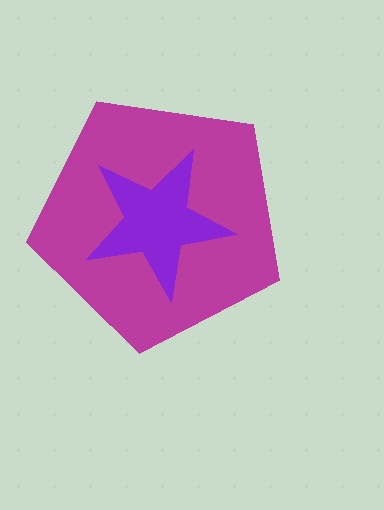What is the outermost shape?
The magenta pentagon.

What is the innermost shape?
The purple star.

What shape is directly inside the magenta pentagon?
The purple star.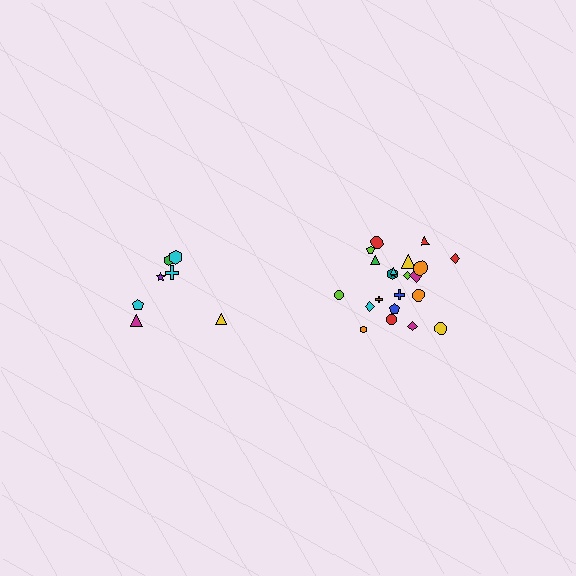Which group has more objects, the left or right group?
The right group.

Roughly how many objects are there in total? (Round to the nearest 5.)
Roughly 30 objects in total.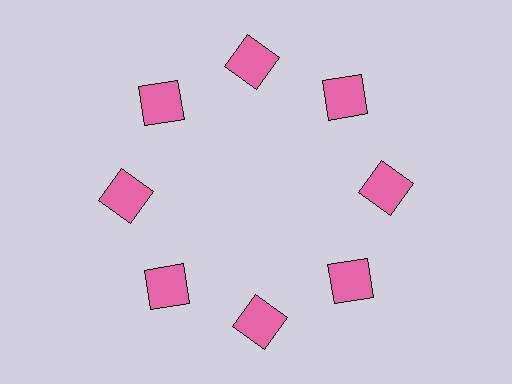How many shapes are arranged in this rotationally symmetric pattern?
There are 8 shapes, arranged in 8 groups of 1.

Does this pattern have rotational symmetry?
Yes, this pattern has 8-fold rotational symmetry. It looks the same after rotating 45 degrees around the center.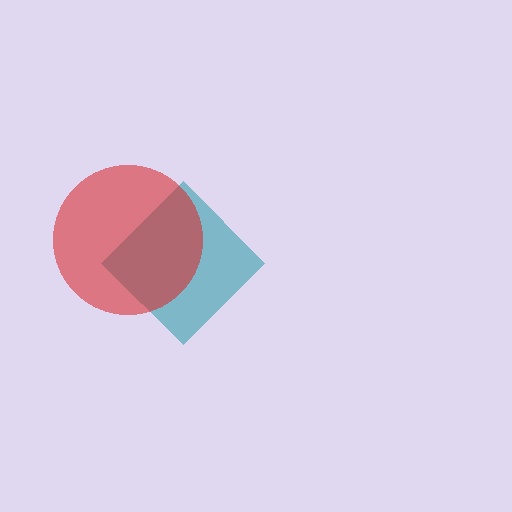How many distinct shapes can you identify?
There are 2 distinct shapes: a teal diamond, a red circle.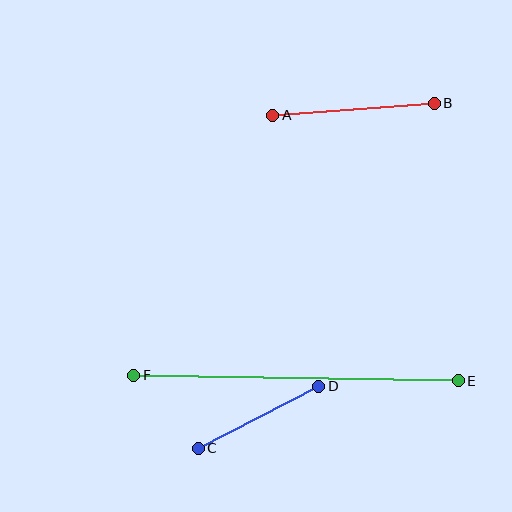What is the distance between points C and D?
The distance is approximately 135 pixels.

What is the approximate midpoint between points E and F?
The midpoint is at approximately (296, 378) pixels.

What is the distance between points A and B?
The distance is approximately 162 pixels.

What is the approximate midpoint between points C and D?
The midpoint is at approximately (259, 417) pixels.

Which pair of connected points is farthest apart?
Points E and F are farthest apart.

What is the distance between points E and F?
The distance is approximately 325 pixels.